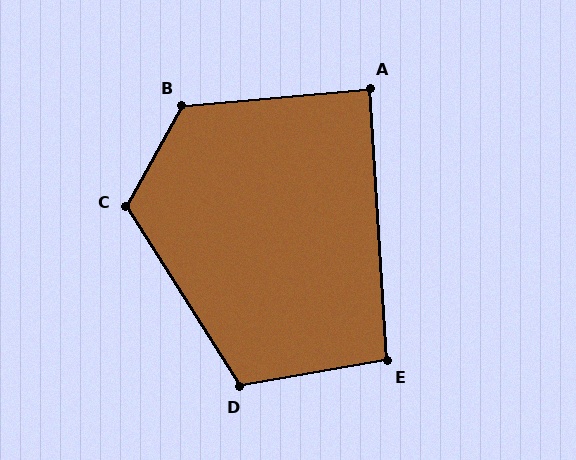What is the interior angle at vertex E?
Approximately 97 degrees (obtuse).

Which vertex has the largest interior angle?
B, at approximately 124 degrees.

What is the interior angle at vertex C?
Approximately 119 degrees (obtuse).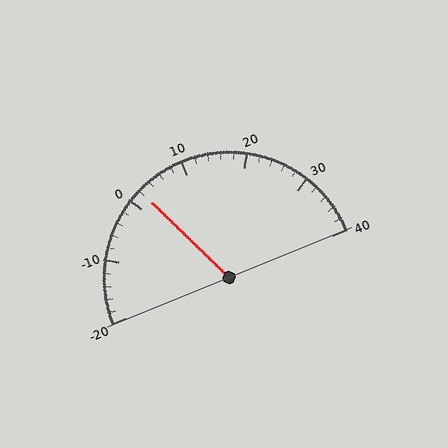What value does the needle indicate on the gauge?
The needle indicates approximately 2.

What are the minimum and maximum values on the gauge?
The gauge ranges from -20 to 40.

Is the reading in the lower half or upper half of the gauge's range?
The reading is in the lower half of the range (-20 to 40).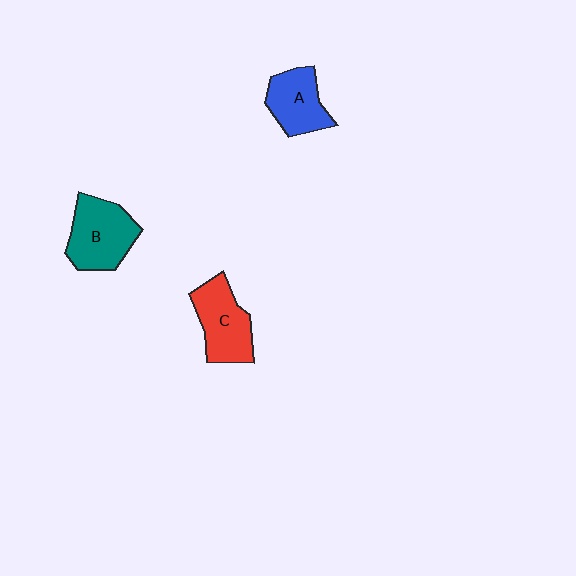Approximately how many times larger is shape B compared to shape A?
Approximately 1.3 times.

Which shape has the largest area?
Shape B (teal).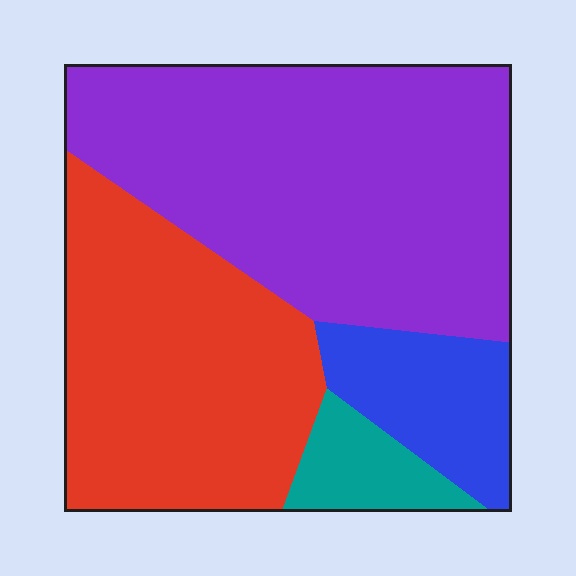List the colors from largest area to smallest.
From largest to smallest: purple, red, blue, teal.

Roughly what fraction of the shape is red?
Red covers about 35% of the shape.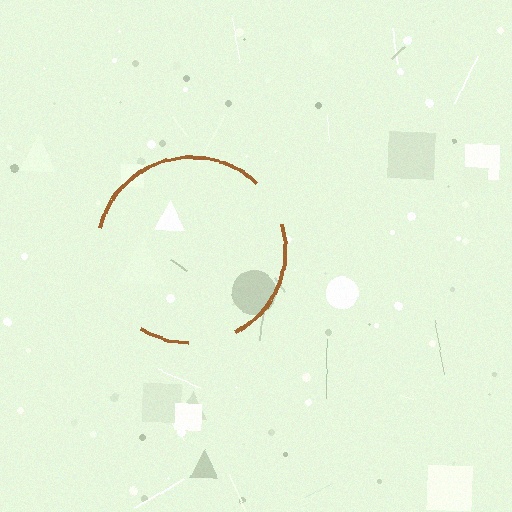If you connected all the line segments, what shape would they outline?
They would outline a circle.